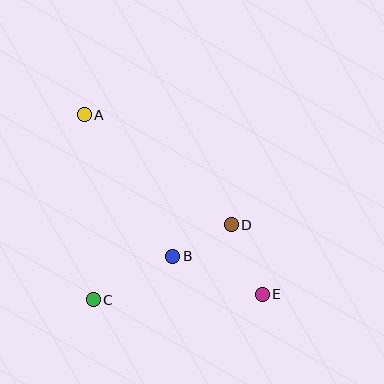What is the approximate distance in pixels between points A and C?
The distance between A and C is approximately 185 pixels.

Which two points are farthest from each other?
Points A and E are farthest from each other.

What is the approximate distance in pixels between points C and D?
The distance between C and D is approximately 157 pixels.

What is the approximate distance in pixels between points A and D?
The distance between A and D is approximately 183 pixels.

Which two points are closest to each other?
Points B and D are closest to each other.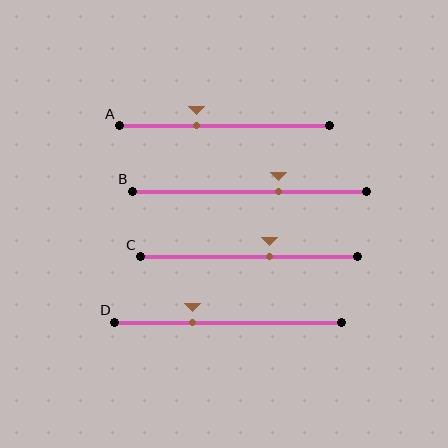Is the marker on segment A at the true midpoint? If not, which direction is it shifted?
No, the marker on segment A is shifted to the left by about 13% of the segment length.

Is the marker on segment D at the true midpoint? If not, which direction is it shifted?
No, the marker on segment D is shifted to the left by about 16% of the segment length.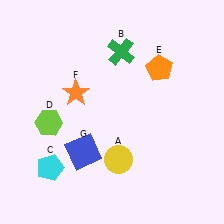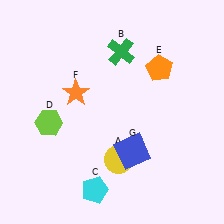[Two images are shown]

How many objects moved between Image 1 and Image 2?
2 objects moved between the two images.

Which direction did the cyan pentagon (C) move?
The cyan pentagon (C) moved right.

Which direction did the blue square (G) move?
The blue square (G) moved right.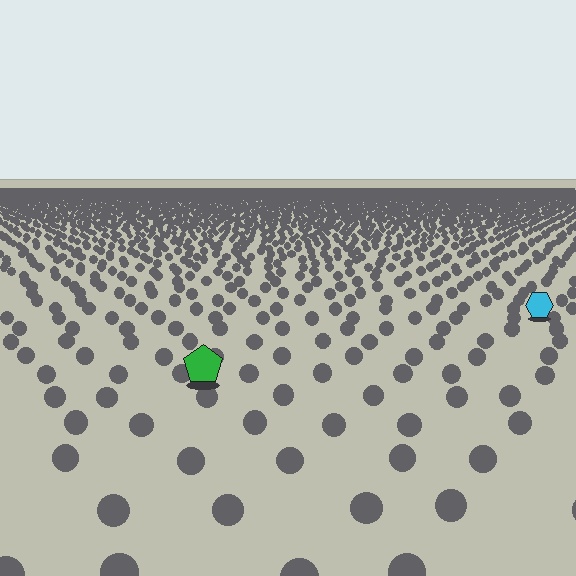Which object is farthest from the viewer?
The cyan hexagon is farthest from the viewer. It appears smaller and the ground texture around it is denser.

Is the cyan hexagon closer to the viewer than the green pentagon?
No. The green pentagon is closer — you can tell from the texture gradient: the ground texture is coarser near it.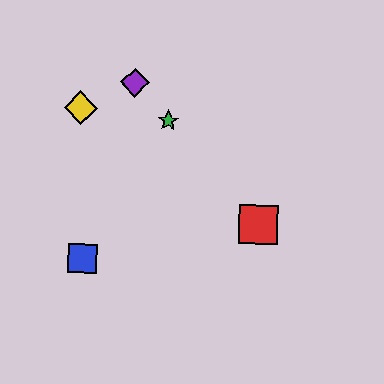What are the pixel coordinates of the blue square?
The blue square is at (82, 258).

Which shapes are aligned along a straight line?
The red square, the green star, the purple diamond are aligned along a straight line.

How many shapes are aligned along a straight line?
3 shapes (the red square, the green star, the purple diamond) are aligned along a straight line.